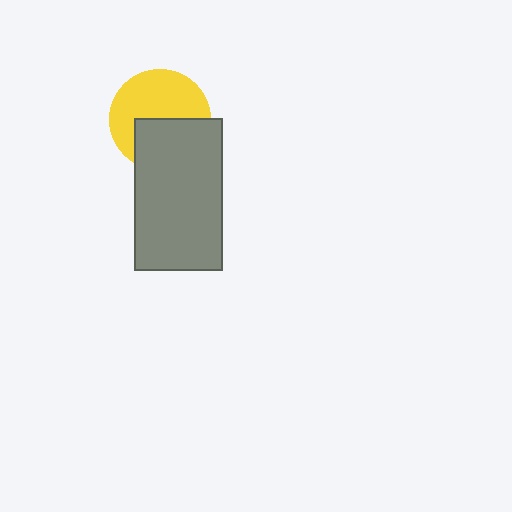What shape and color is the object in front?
The object in front is a gray rectangle.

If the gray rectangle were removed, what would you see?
You would see the complete yellow circle.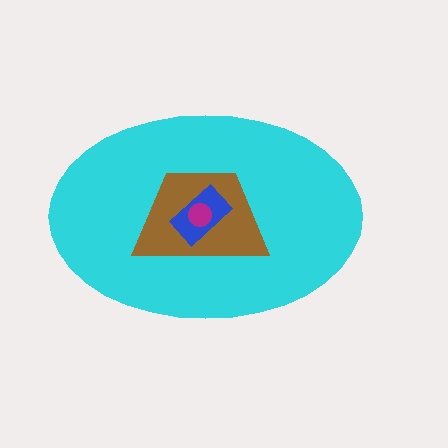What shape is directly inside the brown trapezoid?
The blue rectangle.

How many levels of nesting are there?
4.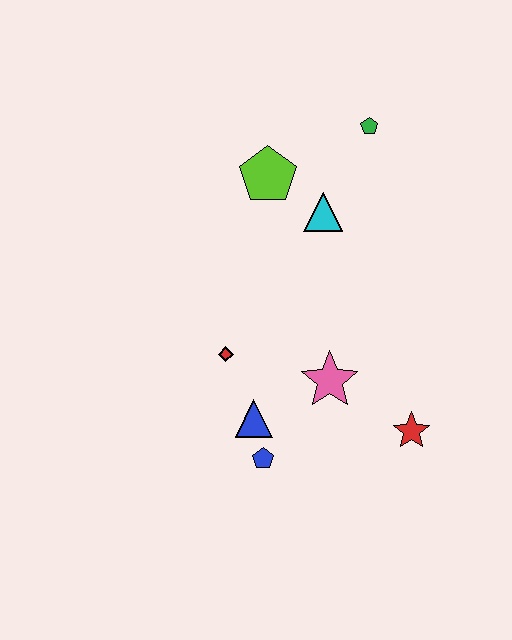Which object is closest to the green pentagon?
The cyan triangle is closest to the green pentagon.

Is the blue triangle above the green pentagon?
No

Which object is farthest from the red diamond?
The green pentagon is farthest from the red diamond.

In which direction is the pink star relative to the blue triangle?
The pink star is to the right of the blue triangle.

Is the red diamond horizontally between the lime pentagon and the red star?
No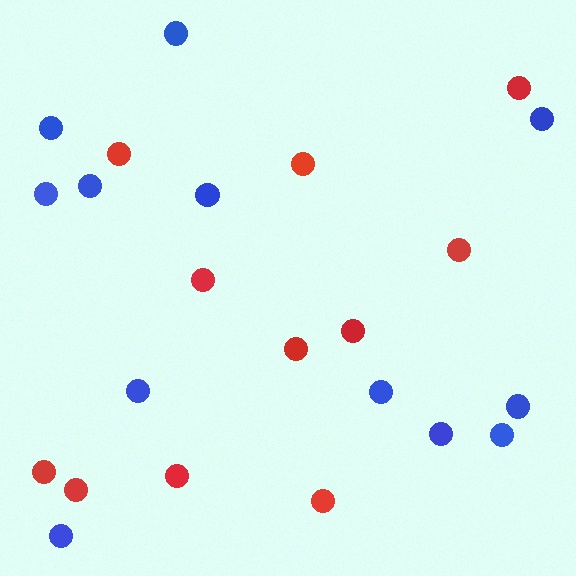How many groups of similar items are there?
There are 2 groups: one group of blue circles (12) and one group of red circles (11).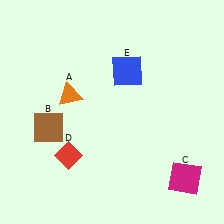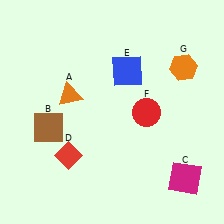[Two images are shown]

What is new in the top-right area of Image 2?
An orange hexagon (G) was added in the top-right area of Image 2.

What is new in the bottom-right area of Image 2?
A red circle (F) was added in the bottom-right area of Image 2.